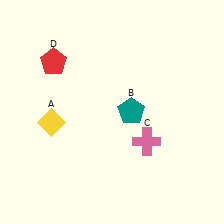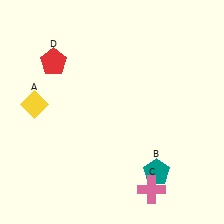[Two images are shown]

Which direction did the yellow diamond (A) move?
The yellow diamond (A) moved left.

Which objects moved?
The objects that moved are: the yellow diamond (A), the teal pentagon (B), the pink cross (C).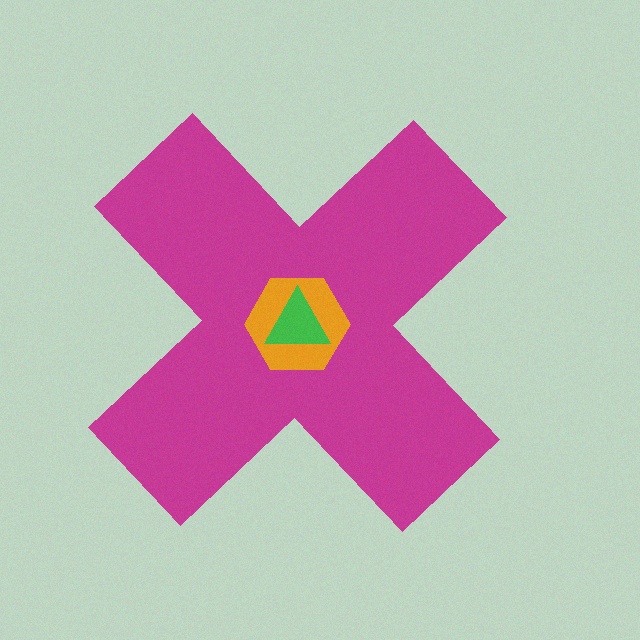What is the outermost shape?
The magenta cross.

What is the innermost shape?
The green triangle.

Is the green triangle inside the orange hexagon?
Yes.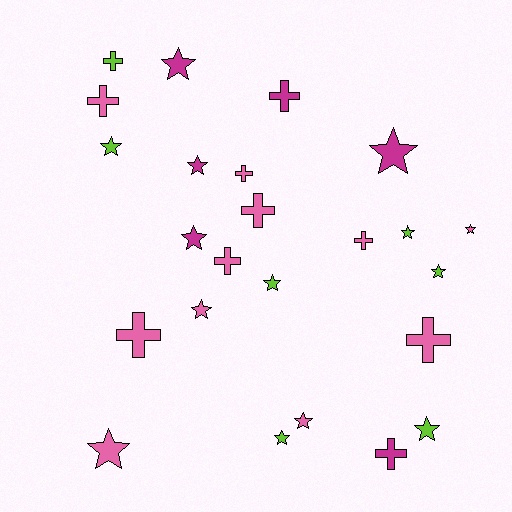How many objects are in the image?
There are 24 objects.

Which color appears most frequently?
Pink, with 11 objects.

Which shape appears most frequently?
Star, with 14 objects.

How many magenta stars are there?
There are 4 magenta stars.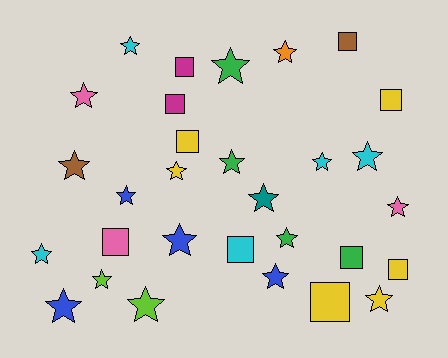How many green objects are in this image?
There are 4 green objects.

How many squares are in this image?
There are 10 squares.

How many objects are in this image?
There are 30 objects.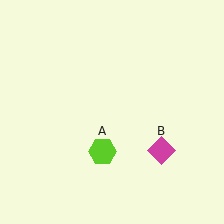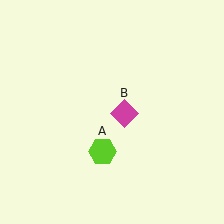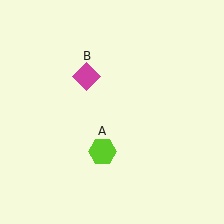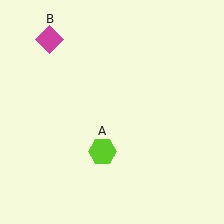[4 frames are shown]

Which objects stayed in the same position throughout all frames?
Lime hexagon (object A) remained stationary.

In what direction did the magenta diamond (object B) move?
The magenta diamond (object B) moved up and to the left.